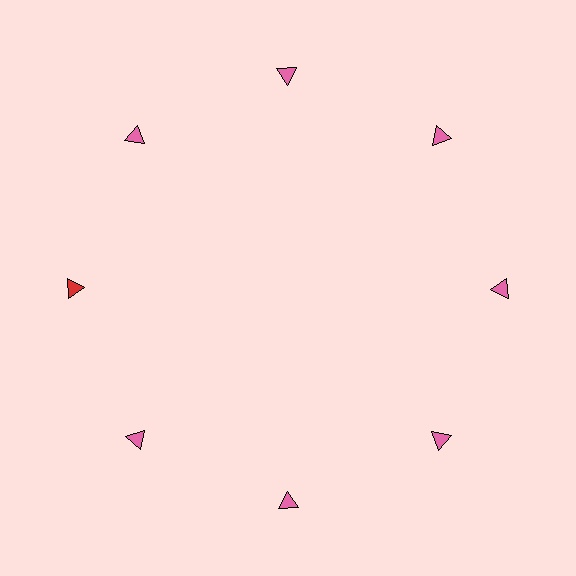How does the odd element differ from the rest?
It has a different color: red instead of pink.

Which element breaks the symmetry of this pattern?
The red triangle at roughly the 9 o'clock position breaks the symmetry. All other shapes are pink triangles.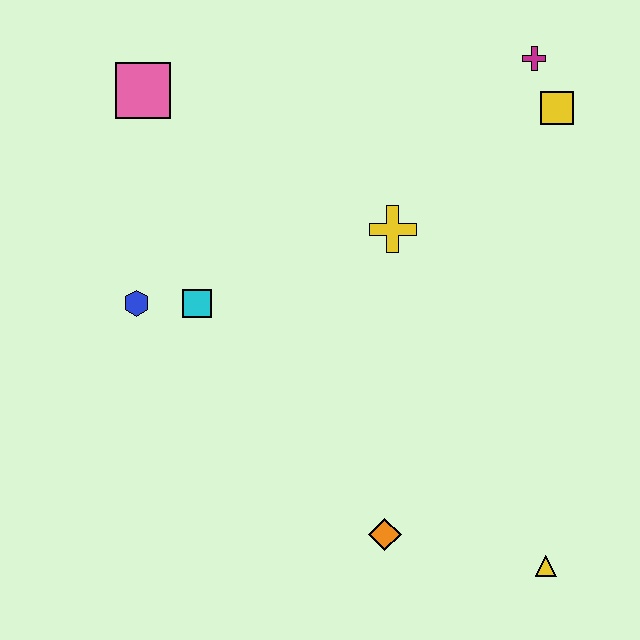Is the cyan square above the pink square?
No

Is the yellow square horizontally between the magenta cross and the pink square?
No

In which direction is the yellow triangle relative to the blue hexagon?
The yellow triangle is to the right of the blue hexagon.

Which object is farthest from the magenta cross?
The yellow triangle is farthest from the magenta cross.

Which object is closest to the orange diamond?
The yellow triangle is closest to the orange diamond.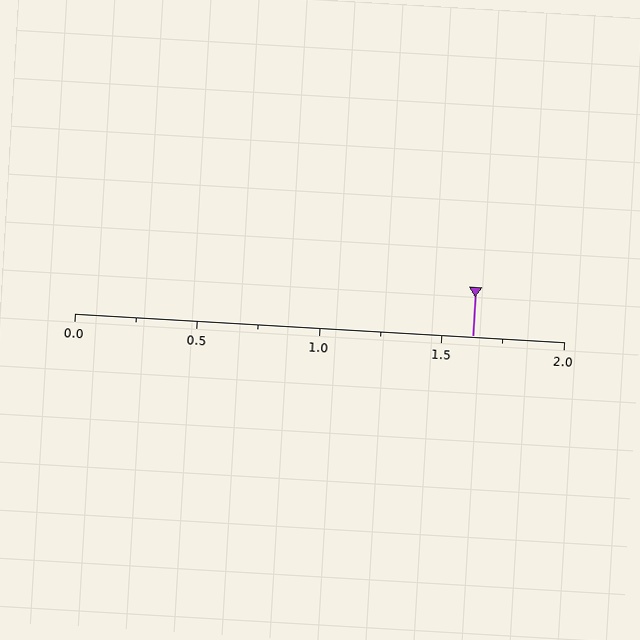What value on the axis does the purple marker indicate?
The marker indicates approximately 1.62.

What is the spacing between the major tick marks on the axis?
The major ticks are spaced 0.5 apart.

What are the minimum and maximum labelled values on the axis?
The axis runs from 0.0 to 2.0.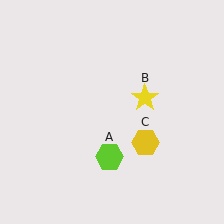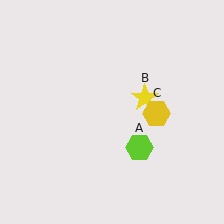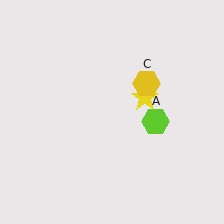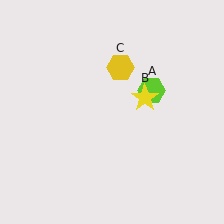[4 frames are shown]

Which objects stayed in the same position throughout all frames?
Yellow star (object B) remained stationary.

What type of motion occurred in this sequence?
The lime hexagon (object A), yellow hexagon (object C) rotated counterclockwise around the center of the scene.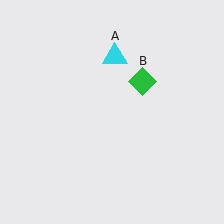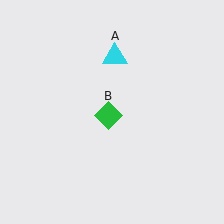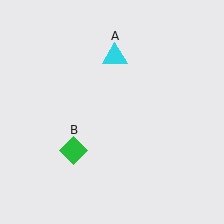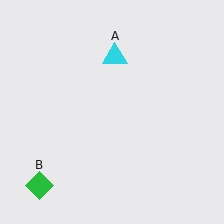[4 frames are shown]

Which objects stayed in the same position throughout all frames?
Cyan triangle (object A) remained stationary.